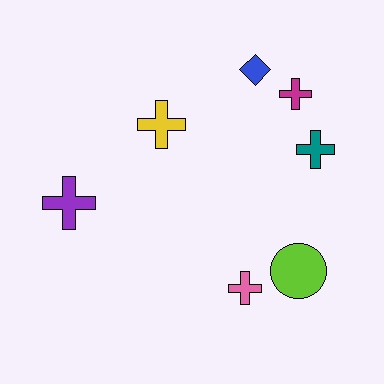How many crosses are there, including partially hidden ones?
There are 5 crosses.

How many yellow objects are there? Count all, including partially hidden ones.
There is 1 yellow object.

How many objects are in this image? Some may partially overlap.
There are 7 objects.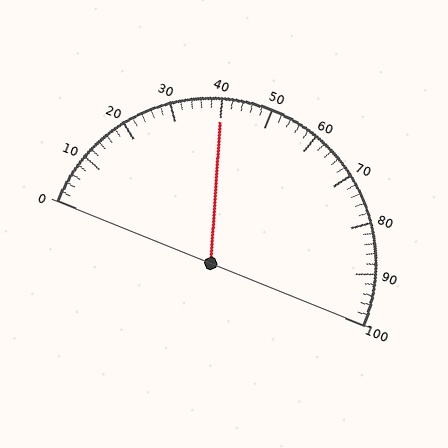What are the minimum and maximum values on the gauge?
The gauge ranges from 0 to 100.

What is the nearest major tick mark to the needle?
The nearest major tick mark is 40.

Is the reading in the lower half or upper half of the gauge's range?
The reading is in the lower half of the range (0 to 100).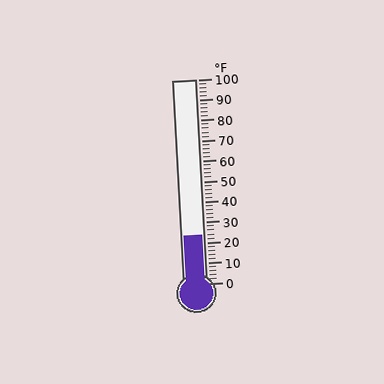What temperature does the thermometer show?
The thermometer shows approximately 24°F.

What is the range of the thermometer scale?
The thermometer scale ranges from 0°F to 100°F.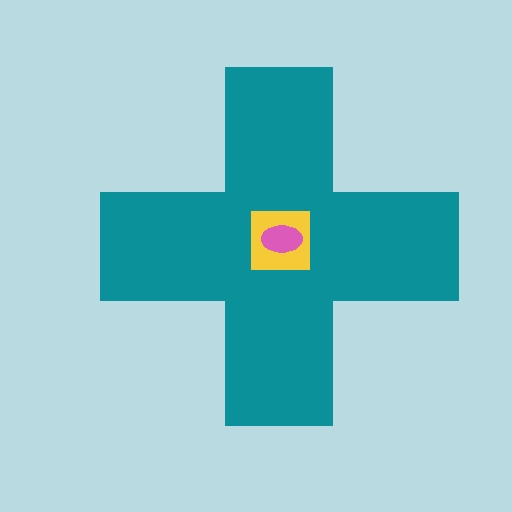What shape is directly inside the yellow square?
The pink ellipse.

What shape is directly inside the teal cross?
The yellow square.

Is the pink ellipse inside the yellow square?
Yes.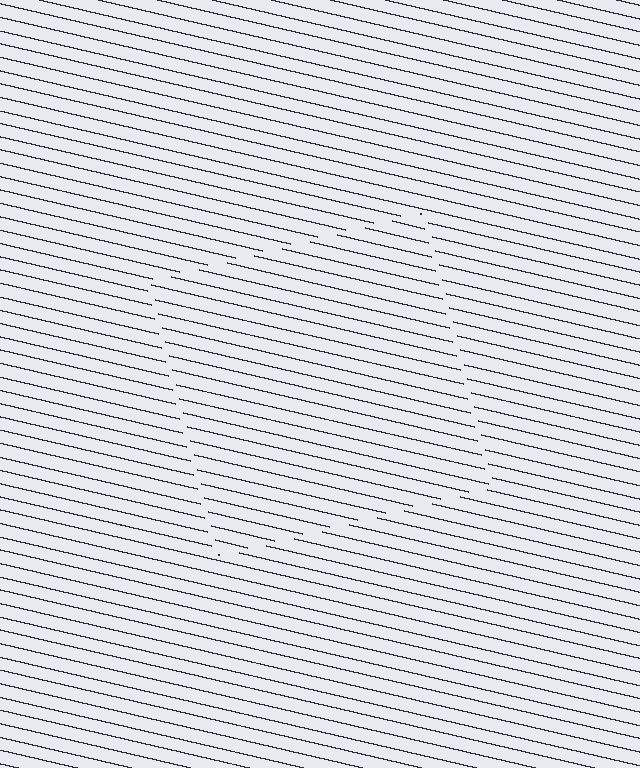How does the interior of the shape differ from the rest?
The interior of the shape contains the same grating, shifted by half a period — the contour is defined by the phase discontinuity where line-ends from the inner and outer gratings abut.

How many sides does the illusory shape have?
4 sides — the line-ends trace a square.